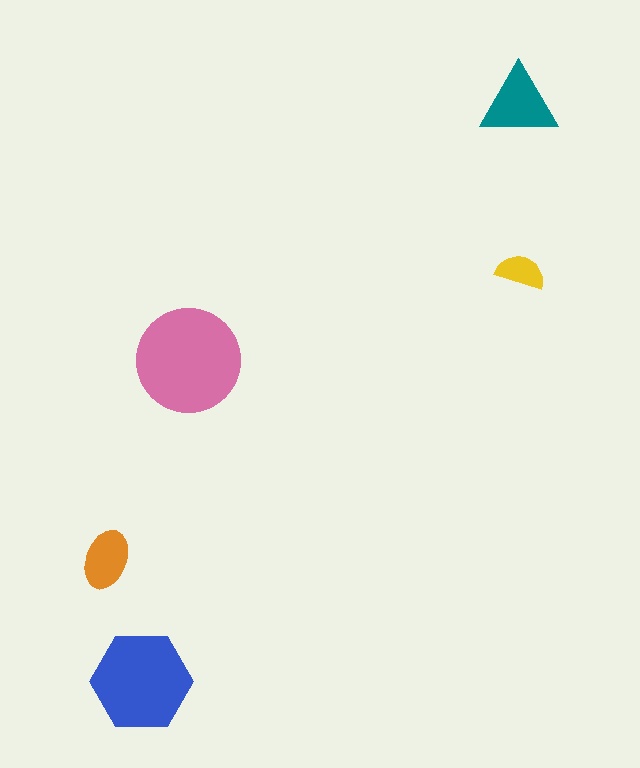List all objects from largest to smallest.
The pink circle, the blue hexagon, the teal triangle, the orange ellipse, the yellow semicircle.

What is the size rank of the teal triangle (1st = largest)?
3rd.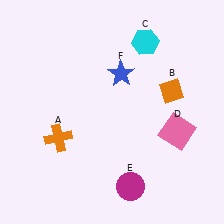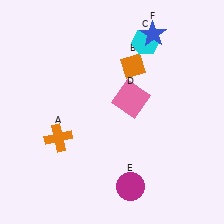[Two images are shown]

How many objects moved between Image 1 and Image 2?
3 objects moved between the two images.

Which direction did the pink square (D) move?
The pink square (D) moved left.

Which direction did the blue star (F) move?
The blue star (F) moved up.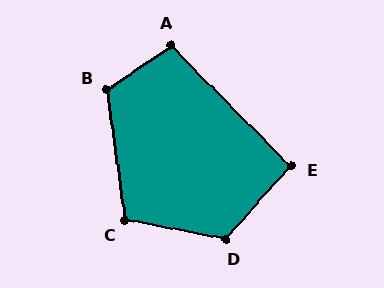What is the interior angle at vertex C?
Approximately 109 degrees (obtuse).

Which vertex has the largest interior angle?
D, at approximately 121 degrees.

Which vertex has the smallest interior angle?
E, at approximately 94 degrees.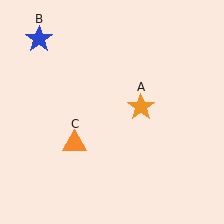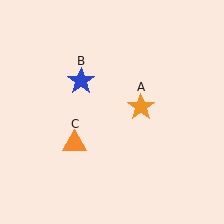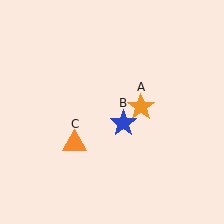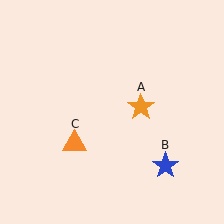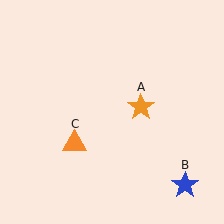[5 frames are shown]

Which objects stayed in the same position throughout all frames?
Orange star (object A) and orange triangle (object C) remained stationary.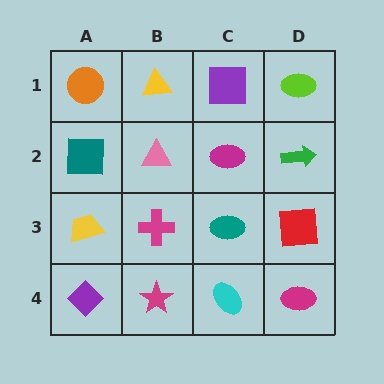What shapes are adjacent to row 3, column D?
A green arrow (row 2, column D), a magenta ellipse (row 4, column D), a teal ellipse (row 3, column C).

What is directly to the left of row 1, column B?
An orange circle.